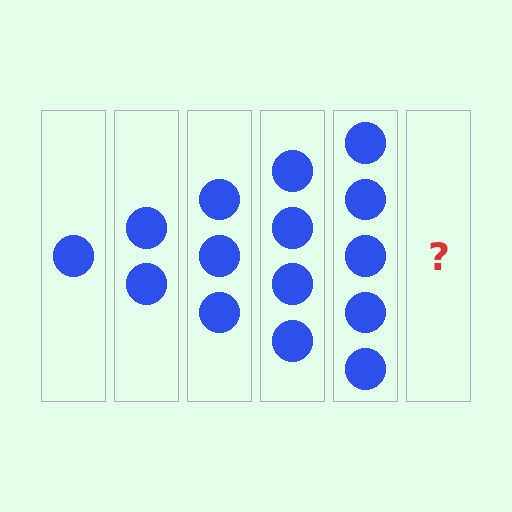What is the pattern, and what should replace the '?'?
The pattern is that each step adds one more circle. The '?' should be 6 circles.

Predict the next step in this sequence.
The next step is 6 circles.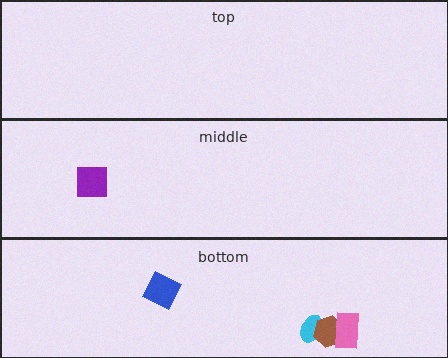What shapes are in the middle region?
The purple square.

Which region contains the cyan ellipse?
The bottom region.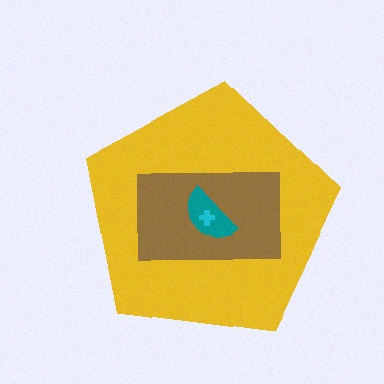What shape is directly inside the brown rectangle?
The teal semicircle.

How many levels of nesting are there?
4.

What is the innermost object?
The cyan cross.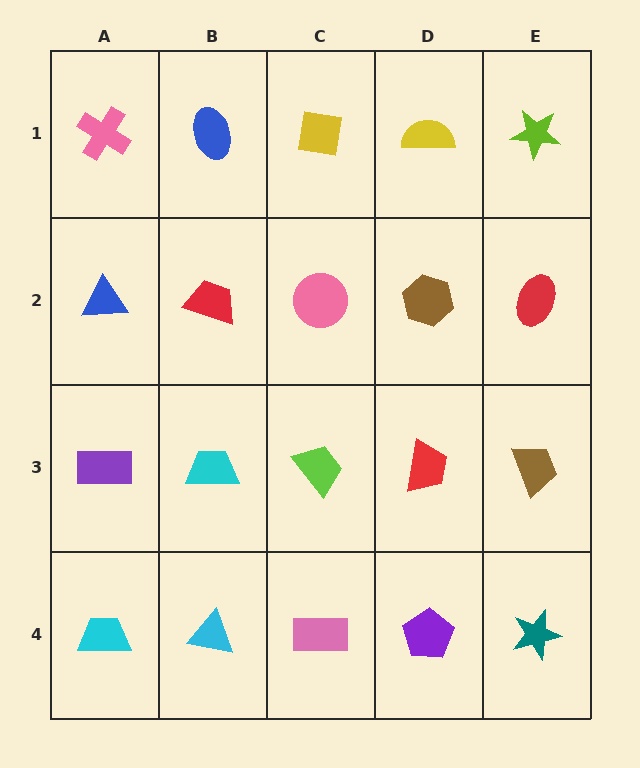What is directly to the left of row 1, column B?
A pink cross.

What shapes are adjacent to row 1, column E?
A red ellipse (row 2, column E), a yellow semicircle (row 1, column D).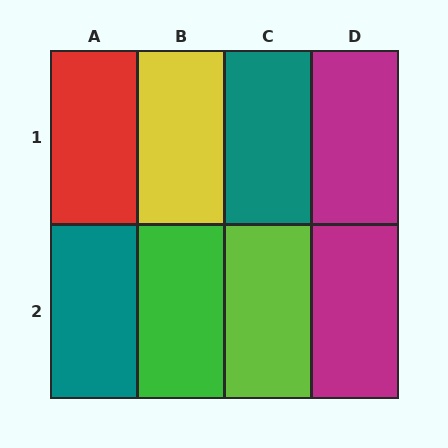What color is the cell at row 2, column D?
Magenta.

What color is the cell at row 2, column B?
Green.